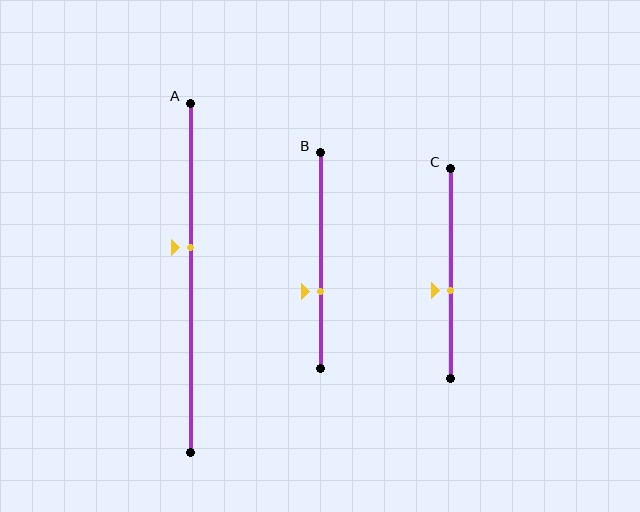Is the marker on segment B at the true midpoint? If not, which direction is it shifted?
No, the marker on segment B is shifted downward by about 14% of the segment length.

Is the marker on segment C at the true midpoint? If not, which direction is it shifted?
No, the marker on segment C is shifted downward by about 8% of the segment length.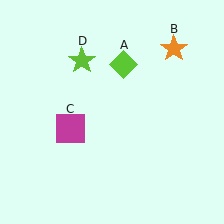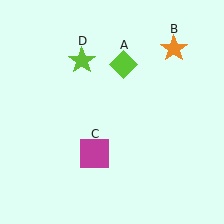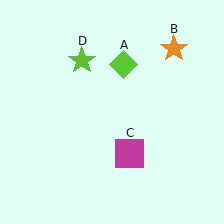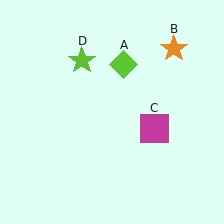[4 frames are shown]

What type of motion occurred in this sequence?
The magenta square (object C) rotated counterclockwise around the center of the scene.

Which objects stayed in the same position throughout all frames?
Lime diamond (object A) and orange star (object B) and lime star (object D) remained stationary.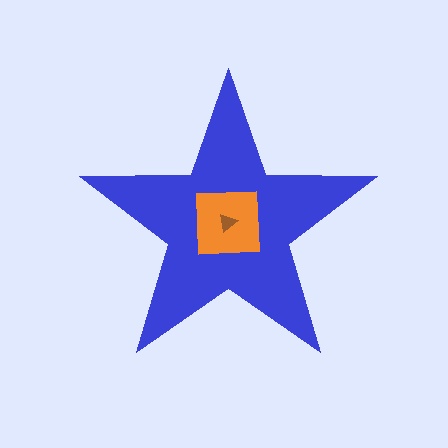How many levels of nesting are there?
3.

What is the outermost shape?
The blue star.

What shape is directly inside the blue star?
The orange square.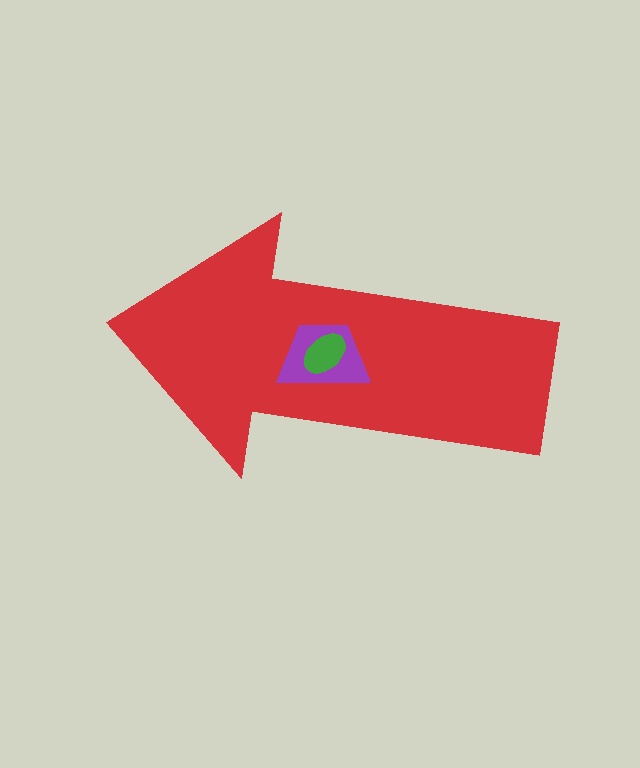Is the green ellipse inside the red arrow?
Yes.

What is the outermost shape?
The red arrow.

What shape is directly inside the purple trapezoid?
The green ellipse.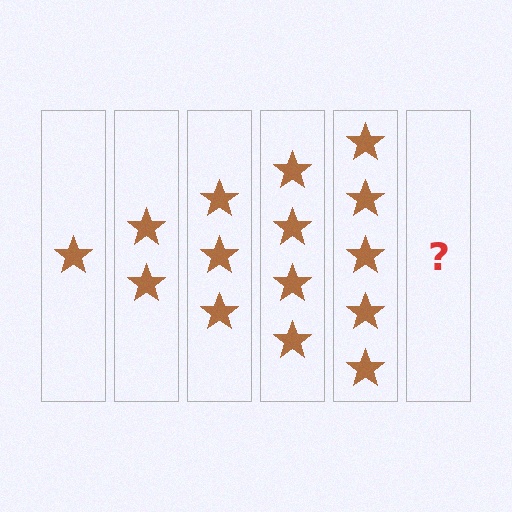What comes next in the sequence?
The next element should be 6 stars.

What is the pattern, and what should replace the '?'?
The pattern is that each step adds one more star. The '?' should be 6 stars.